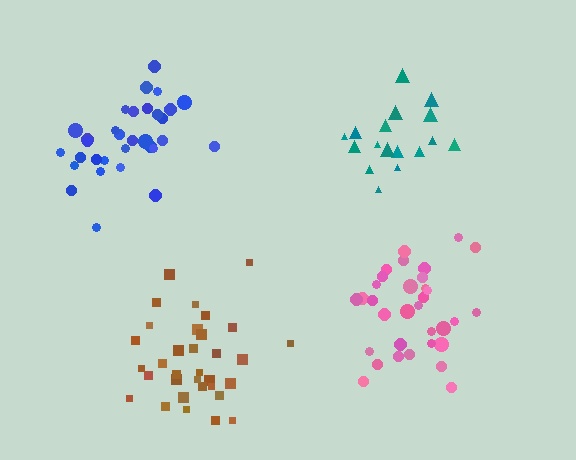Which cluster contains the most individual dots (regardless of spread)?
Pink (33).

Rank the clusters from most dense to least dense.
blue, pink, teal, brown.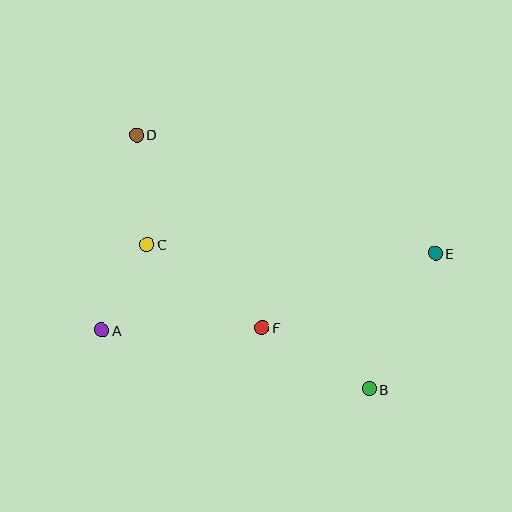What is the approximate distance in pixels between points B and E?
The distance between B and E is approximately 151 pixels.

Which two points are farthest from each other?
Points B and D are farthest from each other.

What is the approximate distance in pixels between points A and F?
The distance between A and F is approximately 160 pixels.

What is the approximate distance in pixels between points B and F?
The distance between B and F is approximately 124 pixels.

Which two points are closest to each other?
Points A and C are closest to each other.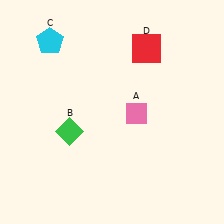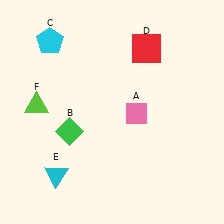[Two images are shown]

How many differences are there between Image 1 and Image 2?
There are 2 differences between the two images.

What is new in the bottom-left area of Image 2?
A cyan triangle (E) was added in the bottom-left area of Image 2.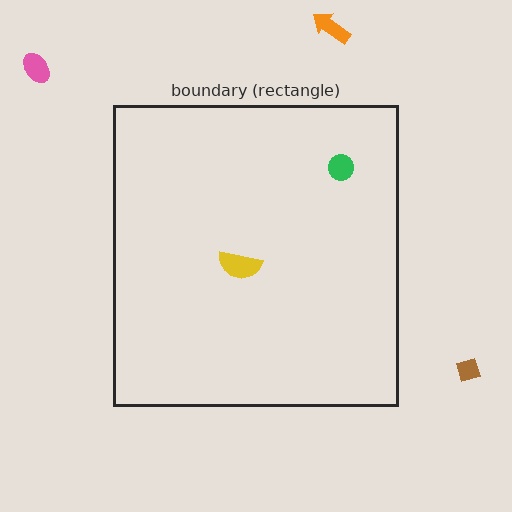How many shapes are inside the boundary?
2 inside, 3 outside.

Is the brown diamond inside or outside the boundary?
Outside.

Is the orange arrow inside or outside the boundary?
Outside.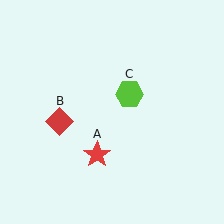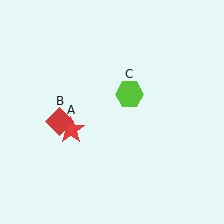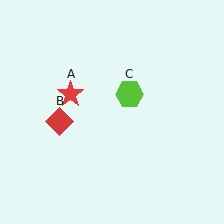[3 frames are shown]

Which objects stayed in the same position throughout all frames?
Red diamond (object B) and lime hexagon (object C) remained stationary.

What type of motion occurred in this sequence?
The red star (object A) rotated clockwise around the center of the scene.